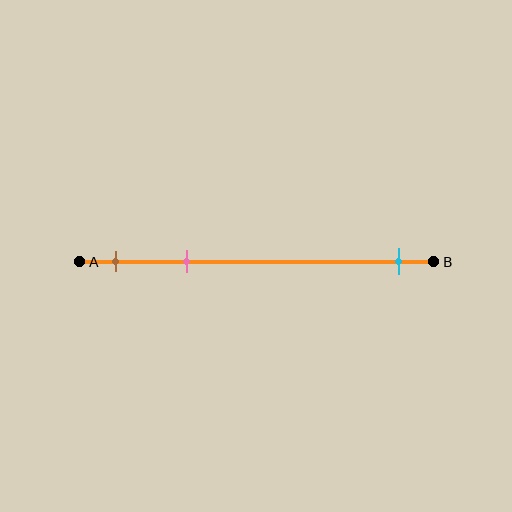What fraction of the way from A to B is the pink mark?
The pink mark is approximately 30% (0.3) of the way from A to B.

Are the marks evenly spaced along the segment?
No, the marks are not evenly spaced.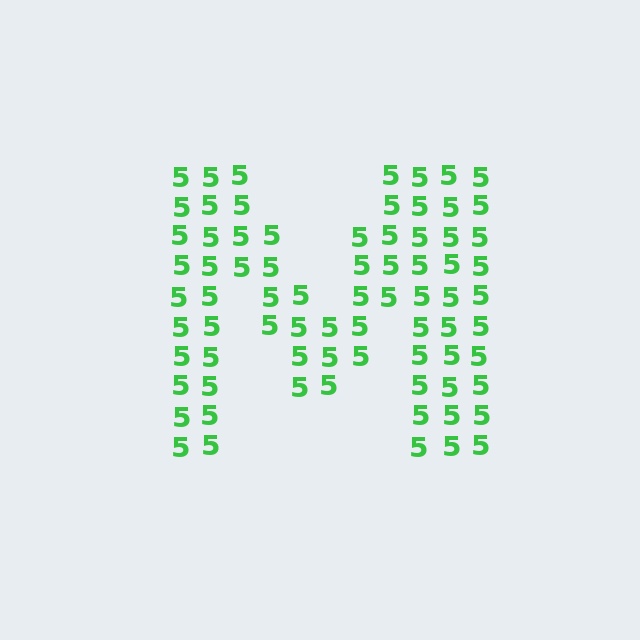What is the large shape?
The large shape is the letter M.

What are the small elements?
The small elements are digit 5's.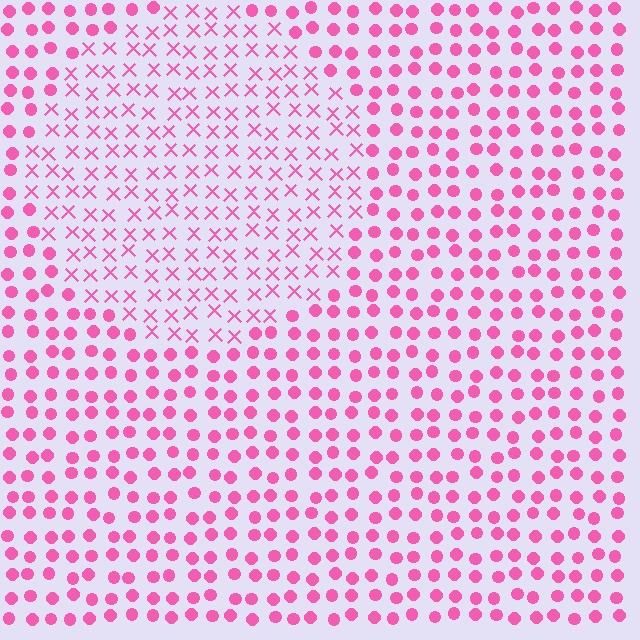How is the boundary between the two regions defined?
The boundary is defined by a change in element shape: X marks inside vs. circles outside. All elements share the same color and spacing.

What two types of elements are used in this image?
The image uses X marks inside the circle region and circles outside it.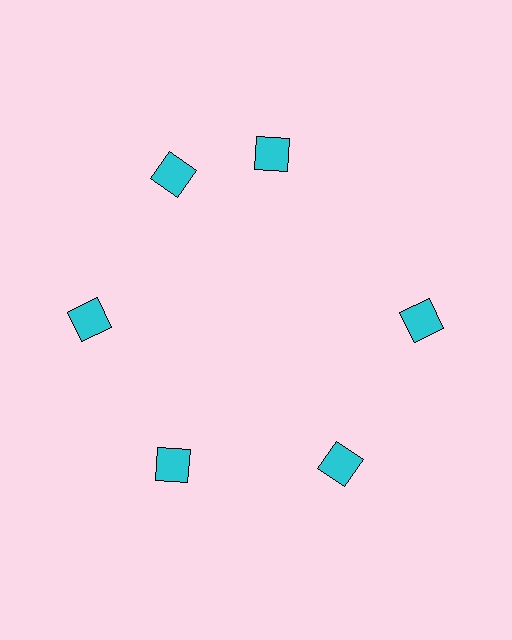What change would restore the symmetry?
The symmetry would be restored by rotating it back into even spacing with its neighbors so that all 6 diamonds sit at equal angles and equal distance from the center.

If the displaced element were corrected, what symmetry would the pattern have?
It would have 6-fold rotational symmetry — the pattern would map onto itself every 60 degrees.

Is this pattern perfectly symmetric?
No. The 6 cyan diamonds are arranged in a ring, but one element near the 1 o'clock position is rotated out of alignment along the ring, breaking the 6-fold rotational symmetry.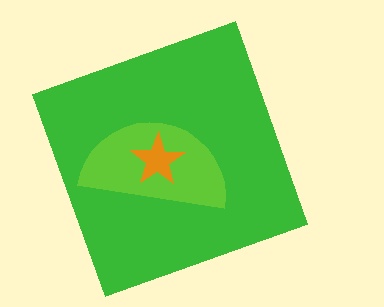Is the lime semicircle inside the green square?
Yes.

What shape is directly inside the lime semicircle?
The orange star.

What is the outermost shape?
The green square.